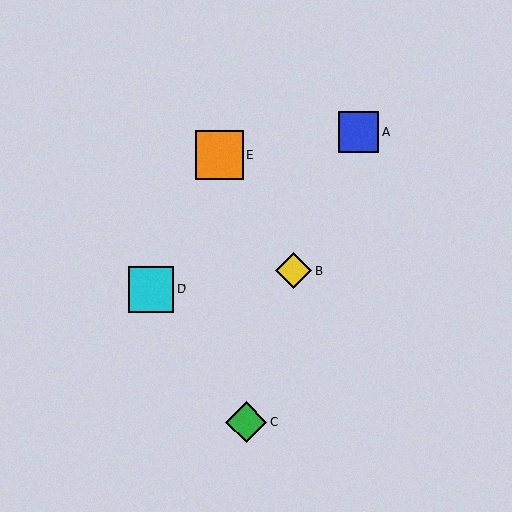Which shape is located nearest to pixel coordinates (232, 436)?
The green diamond (labeled C) at (246, 422) is nearest to that location.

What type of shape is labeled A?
Shape A is a blue square.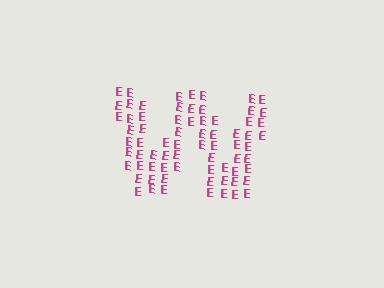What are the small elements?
The small elements are letter E's.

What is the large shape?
The large shape is the letter W.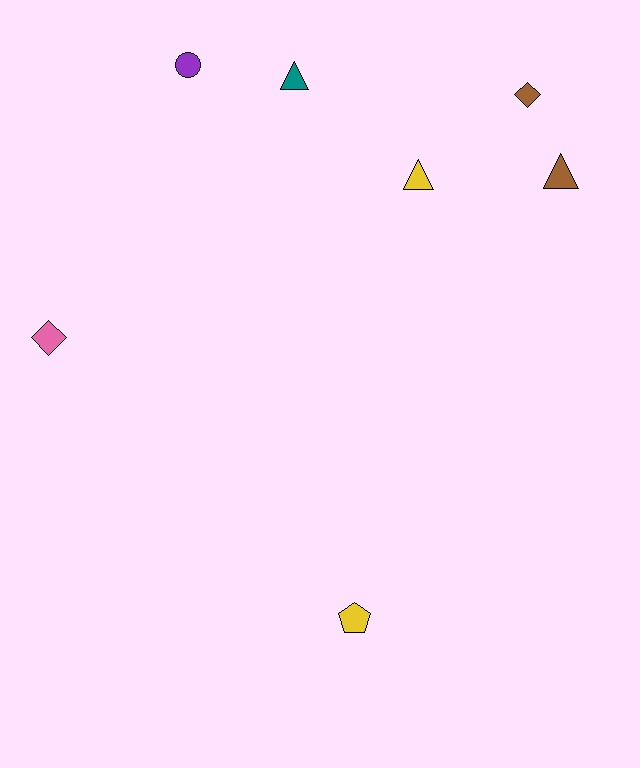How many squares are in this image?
There are no squares.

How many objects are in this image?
There are 7 objects.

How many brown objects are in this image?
There are 2 brown objects.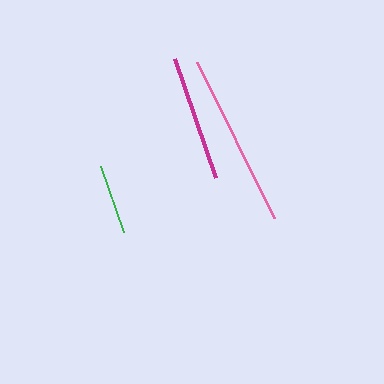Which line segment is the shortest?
The green line is the shortest at approximately 70 pixels.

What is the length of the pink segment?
The pink segment is approximately 174 pixels long.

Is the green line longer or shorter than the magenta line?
The magenta line is longer than the green line.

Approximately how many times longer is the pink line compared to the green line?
The pink line is approximately 2.5 times the length of the green line.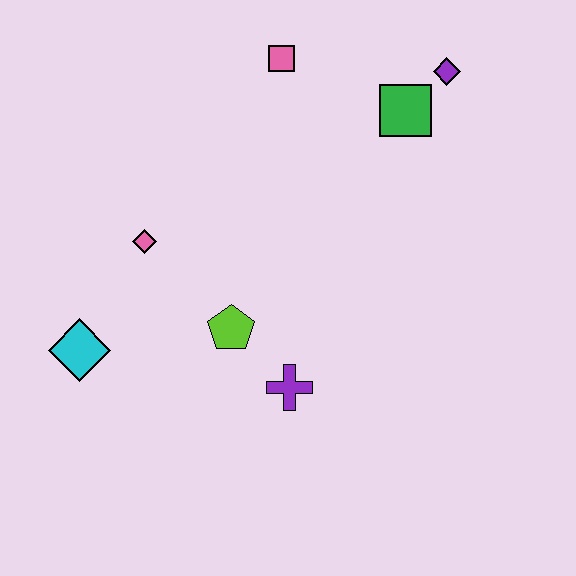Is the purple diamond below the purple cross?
No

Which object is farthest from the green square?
The cyan diamond is farthest from the green square.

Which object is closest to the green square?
The purple diamond is closest to the green square.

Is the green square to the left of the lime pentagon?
No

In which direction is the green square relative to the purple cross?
The green square is above the purple cross.